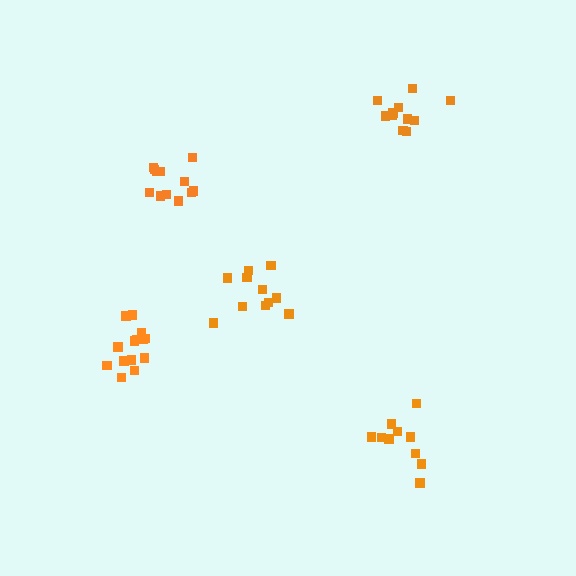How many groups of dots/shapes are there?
There are 5 groups.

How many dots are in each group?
Group 1: 10 dots, Group 2: 11 dots, Group 3: 12 dots, Group 4: 15 dots, Group 5: 11 dots (59 total).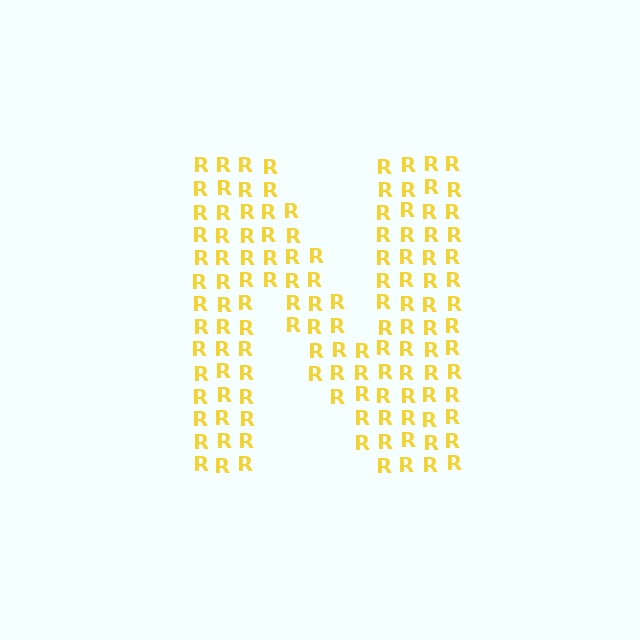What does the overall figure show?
The overall figure shows the letter N.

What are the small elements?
The small elements are letter R's.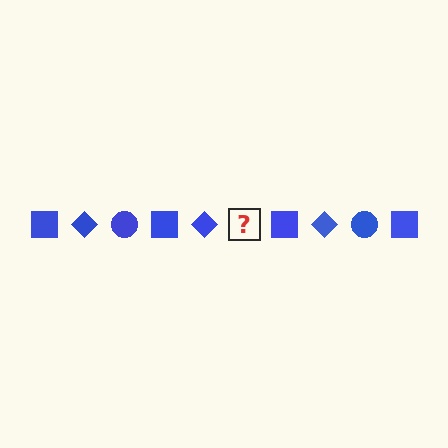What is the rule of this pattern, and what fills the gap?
The rule is that the pattern cycles through square, diamond, circle shapes in blue. The gap should be filled with a blue circle.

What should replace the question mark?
The question mark should be replaced with a blue circle.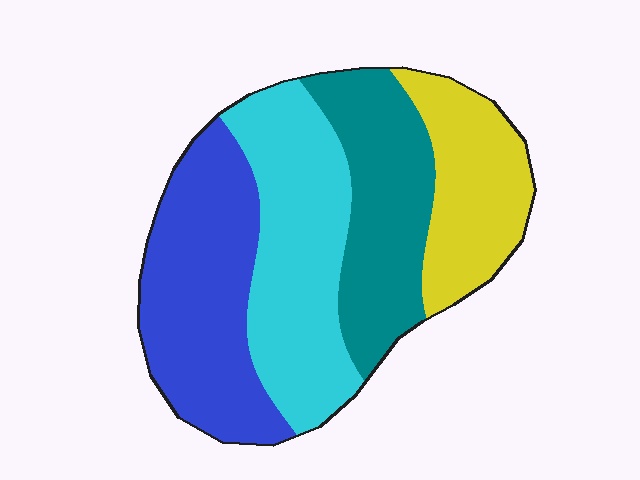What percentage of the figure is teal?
Teal covers about 25% of the figure.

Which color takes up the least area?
Yellow, at roughly 20%.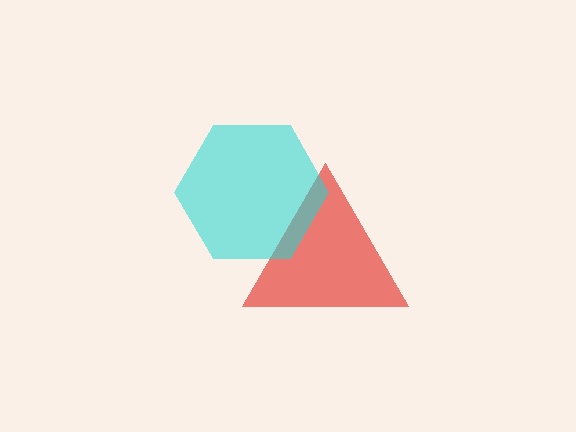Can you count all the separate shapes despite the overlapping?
Yes, there are 2 separate shapes.